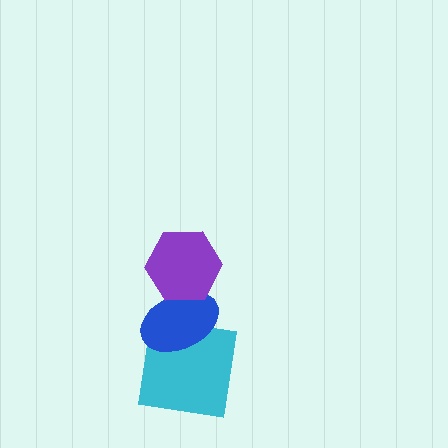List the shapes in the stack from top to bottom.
From top to bottom: the purple hexagon, the blue ellipse, the cyan square.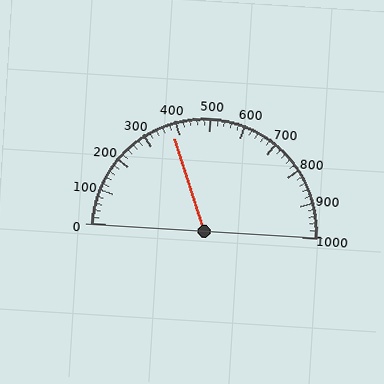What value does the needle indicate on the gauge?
The needle indicates approximately 380.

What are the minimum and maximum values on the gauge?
The gauge ranges from 0 to 1000.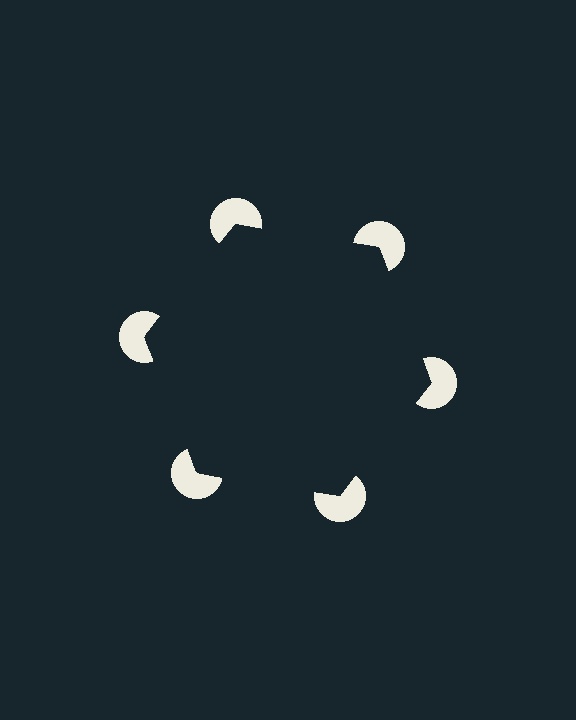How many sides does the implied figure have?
6 sides.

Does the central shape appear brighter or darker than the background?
It typically appears slightly darker than the background, even though no actual brightness change is drawn.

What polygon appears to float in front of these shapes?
An illusory hexagon — its edges are inferred from the aligned wedge cuts in the pac-man discs, not physically drawn.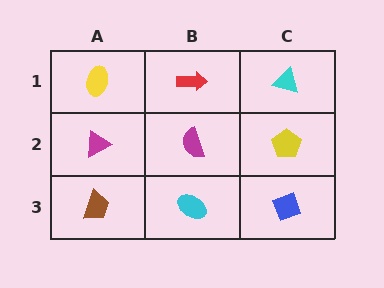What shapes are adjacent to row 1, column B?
A magenta semicircle (row 2, column B), a yellow ellipse (row 1, column A), a cyan triangle (row 1, column C).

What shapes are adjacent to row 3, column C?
A yellow pentagon (row 2, column C), a cyan ellipse (row 3, column B).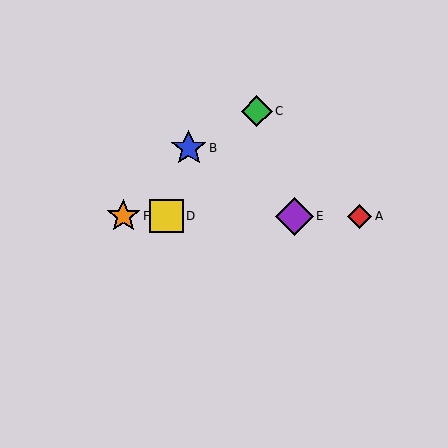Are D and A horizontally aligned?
Yes, both are at y≈216.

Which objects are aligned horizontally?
Objects A, D, E, F are aligned horizontally.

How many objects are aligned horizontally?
4 objects (A, D, E, F) are aligned horizontally.